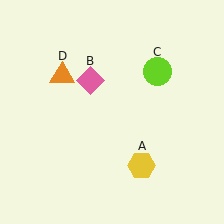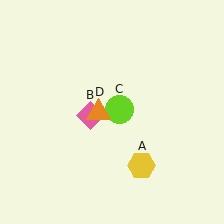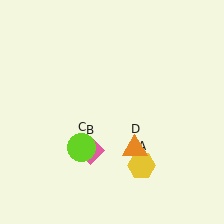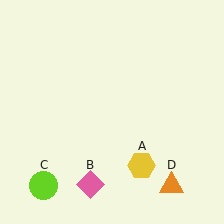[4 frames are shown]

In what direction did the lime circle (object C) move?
The lime circle (object C) moved down and to the left.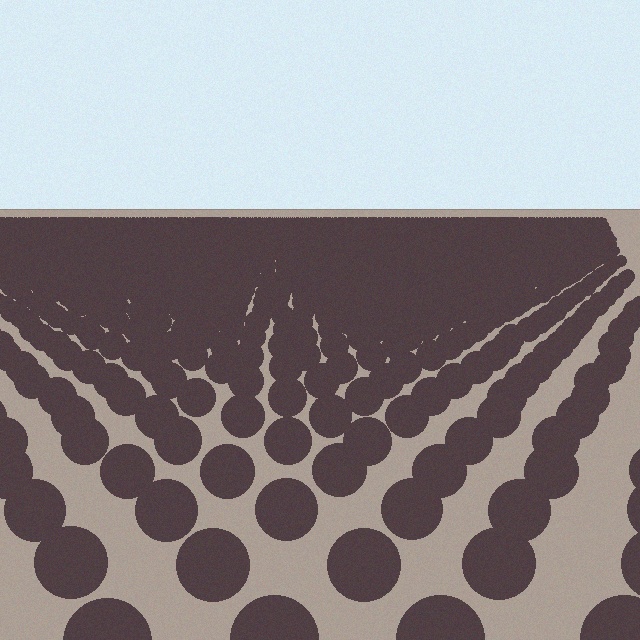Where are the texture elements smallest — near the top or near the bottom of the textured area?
Near the top.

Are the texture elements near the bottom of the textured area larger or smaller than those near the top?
Larger. Near the bottom, elements are closer to the viewer and appear at a bigger on-screen size.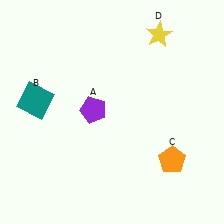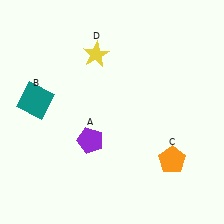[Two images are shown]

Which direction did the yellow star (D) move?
The yellow star (D) moved left.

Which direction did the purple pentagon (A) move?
The purple pentagon (A) moved down.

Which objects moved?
The objects that moved are: the purple pentagon (A), the yellow star (D).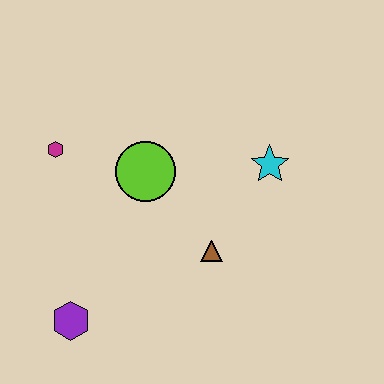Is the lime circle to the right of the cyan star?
No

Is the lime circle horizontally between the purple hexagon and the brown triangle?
Yes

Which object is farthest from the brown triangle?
The magenta hexagon is farthest from the brown triangle.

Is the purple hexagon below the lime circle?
Yes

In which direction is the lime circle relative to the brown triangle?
The lime circle is above the brown triangle.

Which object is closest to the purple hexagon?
The brown triangle is closest to the purple hexagon.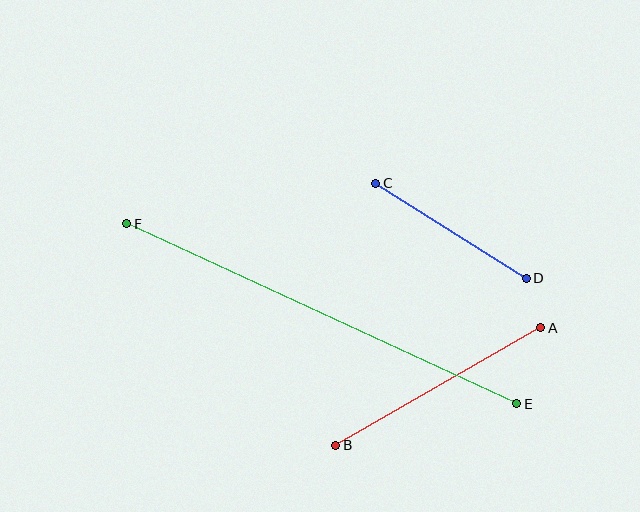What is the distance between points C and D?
The distance is approximately 178 pixels.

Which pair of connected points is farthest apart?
Points E and F are farthest apart.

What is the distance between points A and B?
The distance is approximately 237 pixels.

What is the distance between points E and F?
The distance is approximately 429 pixels.